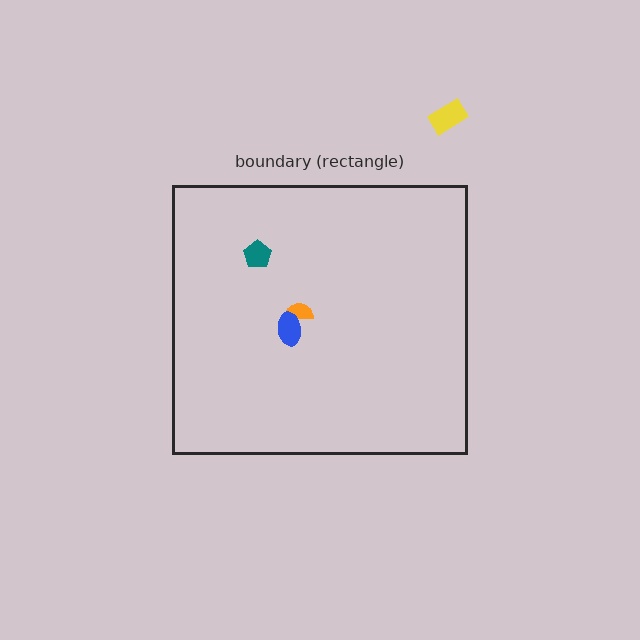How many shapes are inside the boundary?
3 inside, 1 outside.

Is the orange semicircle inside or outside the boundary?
Inside.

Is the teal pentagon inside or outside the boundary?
Inside.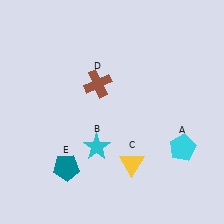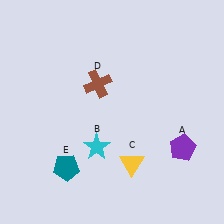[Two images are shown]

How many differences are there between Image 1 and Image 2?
There is 1 difference between the two images.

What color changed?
The pentagon (A) changed from cyan in Image 1 to purple in Image 2.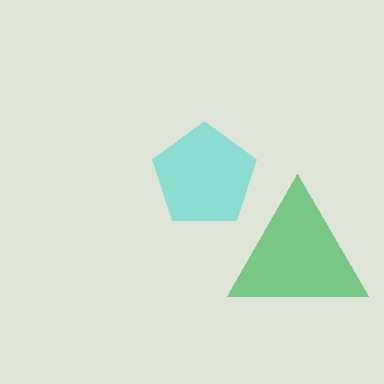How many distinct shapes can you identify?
There are 2 distinct shapes: a cyan pentagon, a green triangle.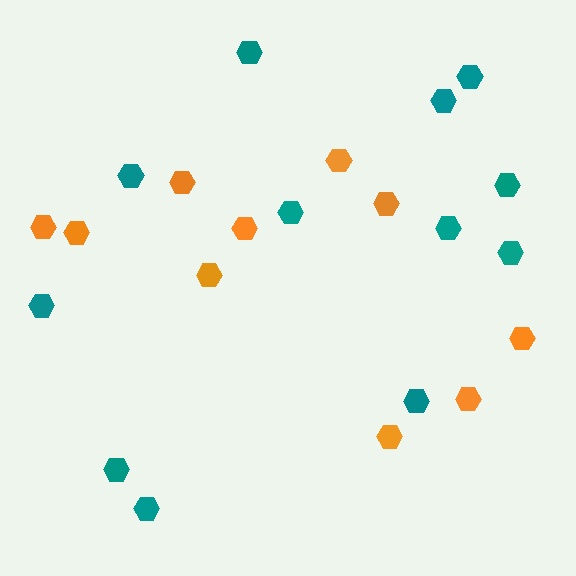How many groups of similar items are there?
There are 2 groups: one group of orange hexagons (10) and one group of teal hexagons (12).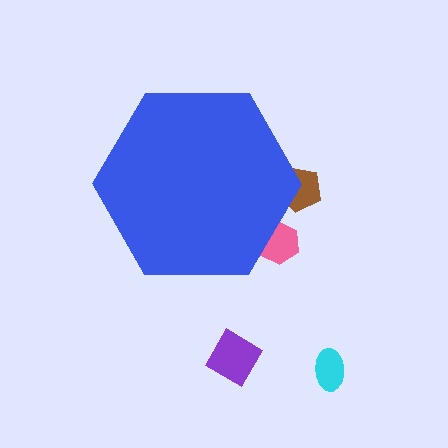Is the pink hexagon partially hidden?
Yes, the pink hexagon is partially hidden behind the blue hexagon.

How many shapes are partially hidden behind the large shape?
2 shapes are partially hidden.